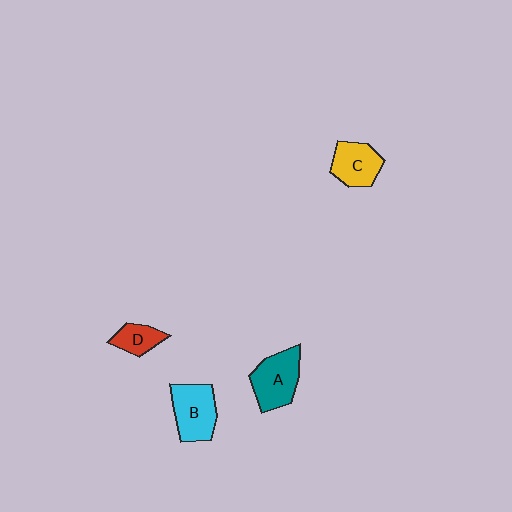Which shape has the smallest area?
Shape D (red).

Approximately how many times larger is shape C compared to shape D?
Approximately 1.5 times.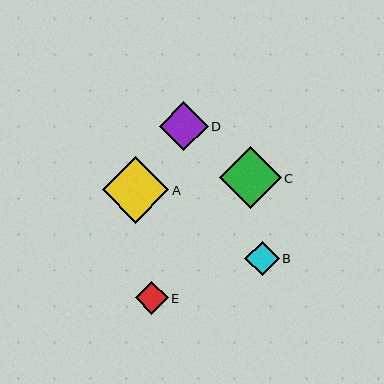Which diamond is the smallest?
Diamond E is the smallest with a size of approximately 33 pixels.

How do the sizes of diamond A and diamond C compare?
Diamond A and diamond C are approximately the same size.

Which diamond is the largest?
Diamond A is the largest with a size of approximately 67 pixels.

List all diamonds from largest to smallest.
From largest to smallest: A, C, D, B, E.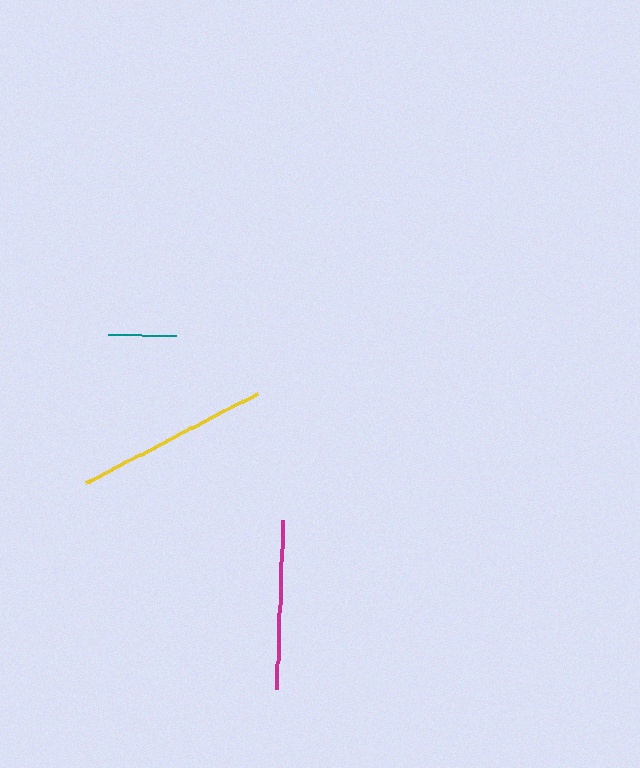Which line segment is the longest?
The yellow line is the longest at approximately 194 pixels.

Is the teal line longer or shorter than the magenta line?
The magenta line is longer than the teal line.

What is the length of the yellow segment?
The yellow segment is approximately 194 pixels long.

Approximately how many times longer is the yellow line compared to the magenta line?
The yellow line is approximately 1.1 times the length of the magenta line.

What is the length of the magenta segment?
The magenta segment is approximately 169 pixels long.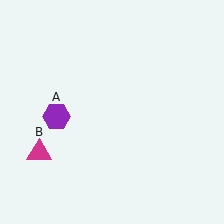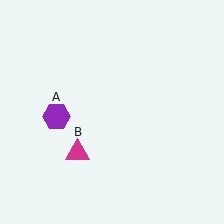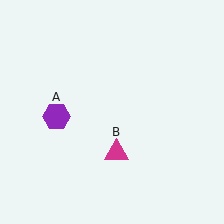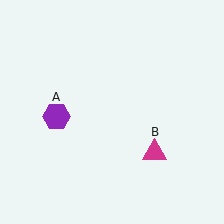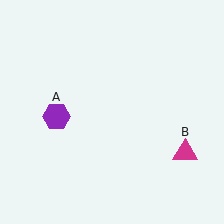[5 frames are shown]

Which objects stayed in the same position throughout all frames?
Purple hexagon (object A) remained stationary.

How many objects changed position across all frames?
1 object changed position: magenta triangle (object B).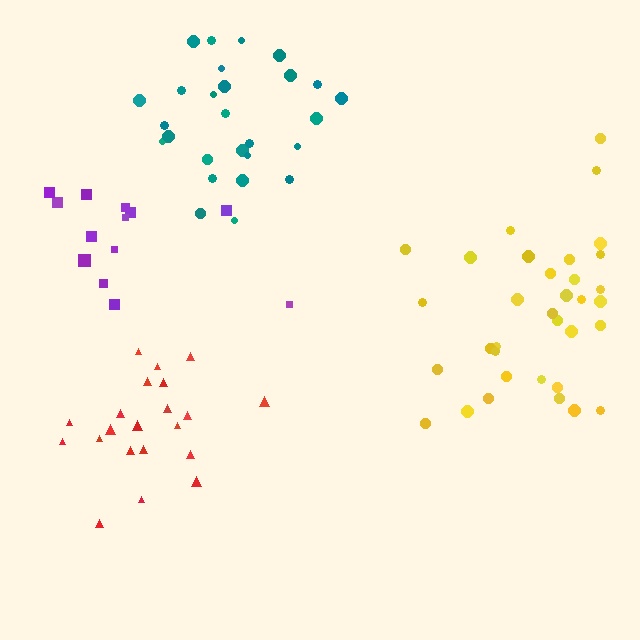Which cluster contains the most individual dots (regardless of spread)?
Yellow (34).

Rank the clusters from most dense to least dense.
red, teal, yellow, purple.